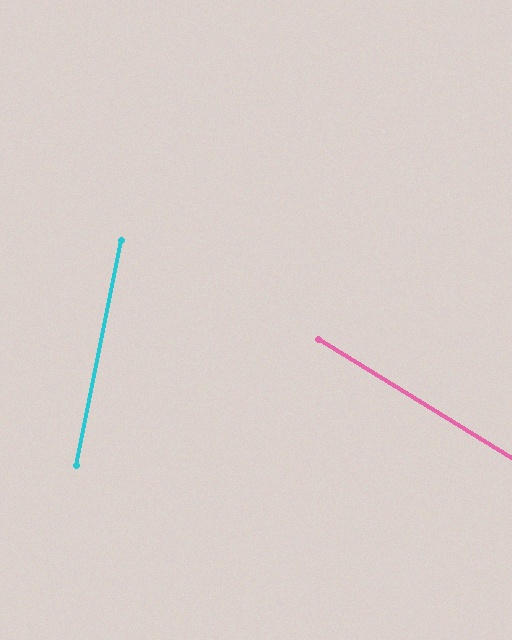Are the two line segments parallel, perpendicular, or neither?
Neither parallel nor perpendicular — they differ by about 70°.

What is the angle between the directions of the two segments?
Approximately 70 degrees.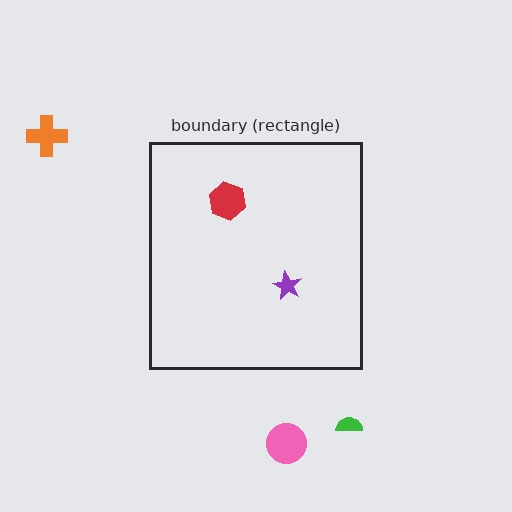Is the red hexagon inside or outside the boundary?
Inside.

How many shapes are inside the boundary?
2 inside, 3 outside.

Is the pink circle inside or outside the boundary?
Outside.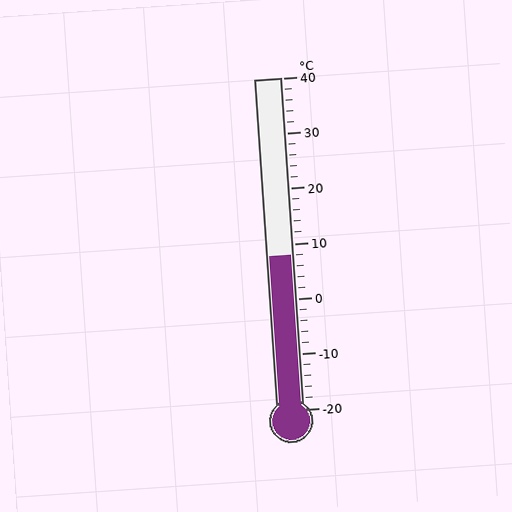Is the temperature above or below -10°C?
The temperature is above -10°C.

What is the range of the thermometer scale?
The thermometer scale ranges from -20°C to 40°C.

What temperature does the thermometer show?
The thermometer shows approximately 8°C.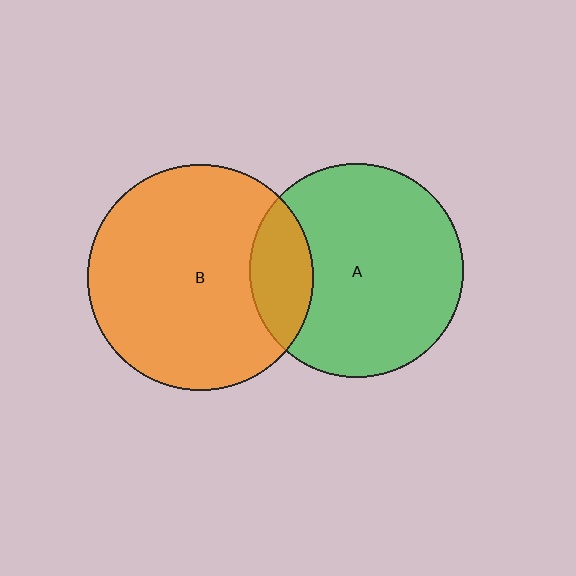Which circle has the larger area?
Circle B (orange).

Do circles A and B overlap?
Yes.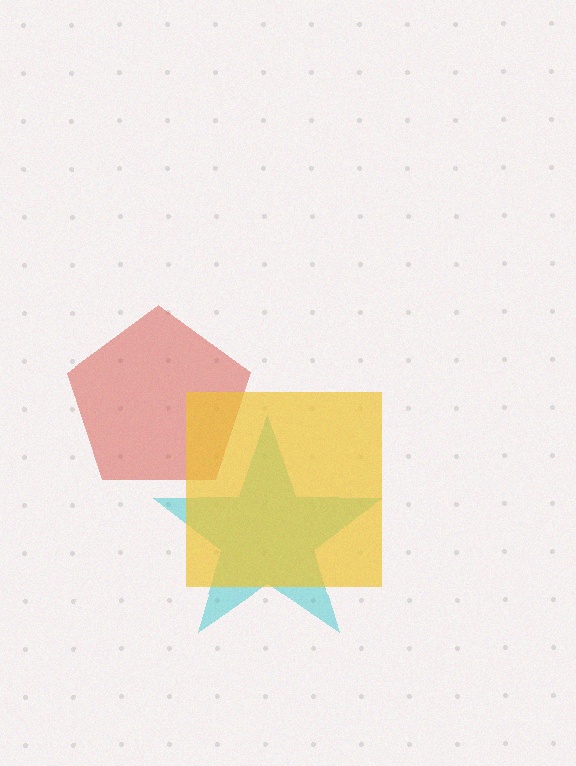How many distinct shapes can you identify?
There are 3 distinct shapes: a cyan star, a red pentagon, a yellow square.